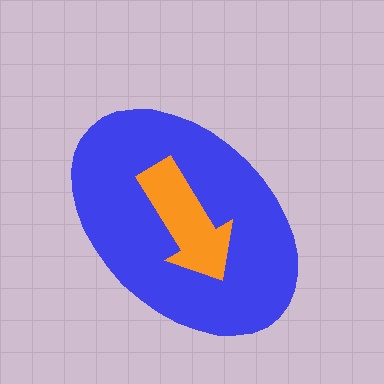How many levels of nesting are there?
2.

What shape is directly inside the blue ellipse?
The orange arrow.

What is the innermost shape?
The orange arrow.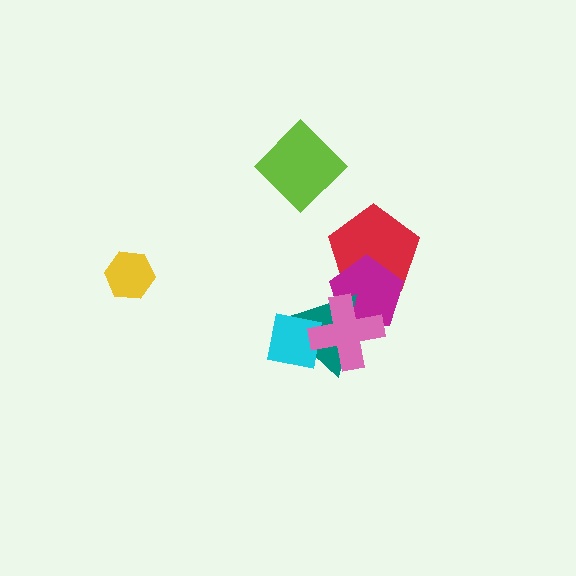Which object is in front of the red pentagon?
The magenta pentagon is in front of the red pentagon.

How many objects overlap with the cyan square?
2 objects overlap with the cyan square.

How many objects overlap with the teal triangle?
3 objects overlap with the teal triangle.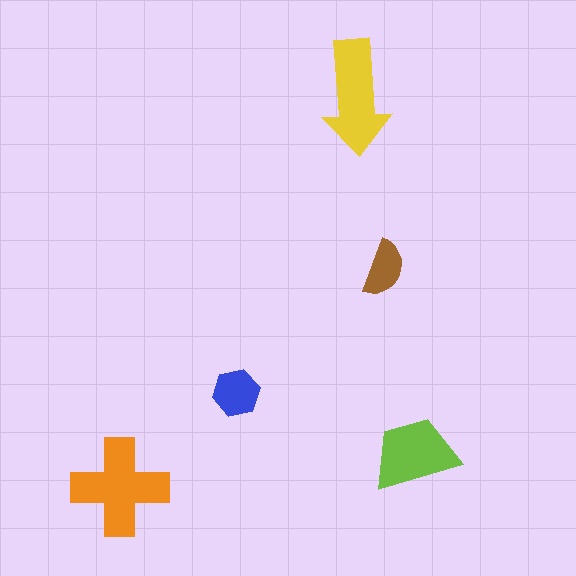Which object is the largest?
The orange cross.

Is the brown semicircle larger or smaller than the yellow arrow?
Smaller.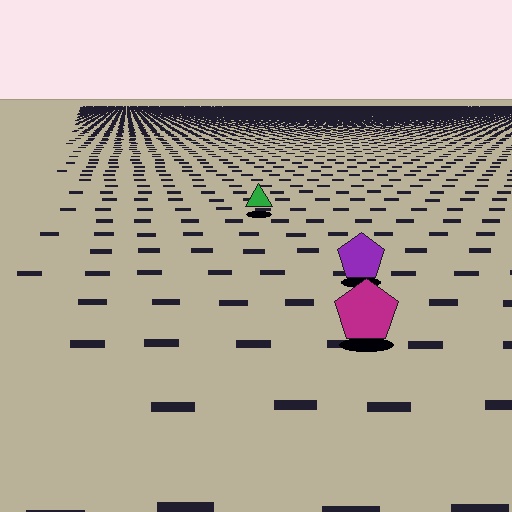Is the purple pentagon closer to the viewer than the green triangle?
Yes. The purple pentagon is closer — you can tell from the texture gradient: the ground texture is coarser near it.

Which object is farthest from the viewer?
The green triangle is farthest from the viewer. It appears smaller and the ground texture around it is denser.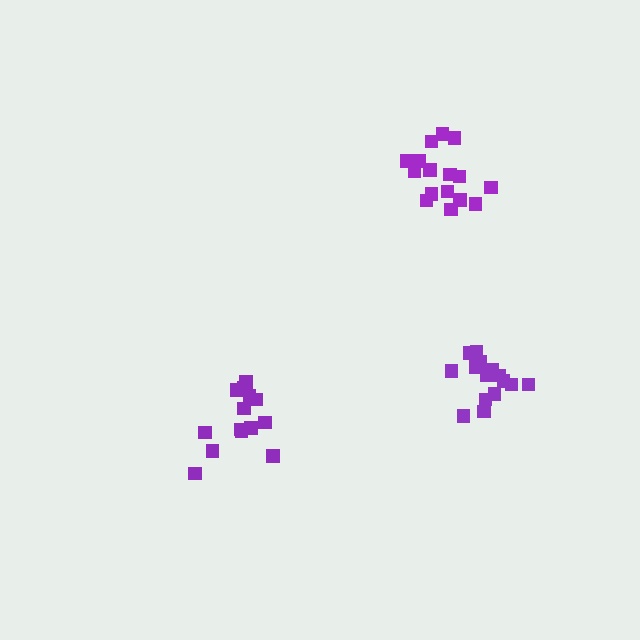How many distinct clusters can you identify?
There are 3 distinct clusters.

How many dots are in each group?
Group 1: 16 dots, Group 2: 14 dots, Group 3: 16 dots (46 total).